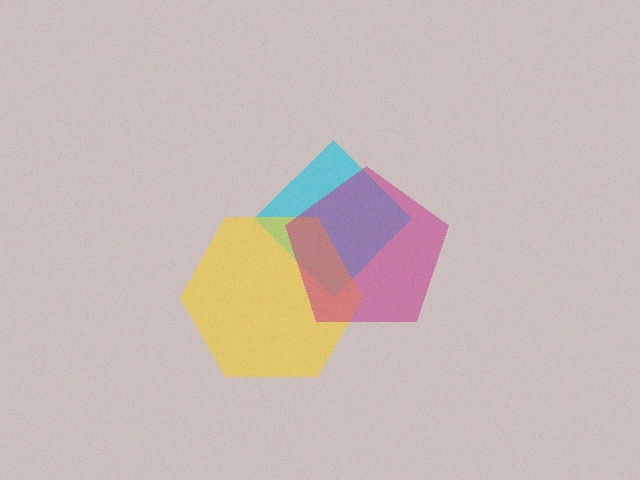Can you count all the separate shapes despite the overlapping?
Yes, there are 3 separate shapes.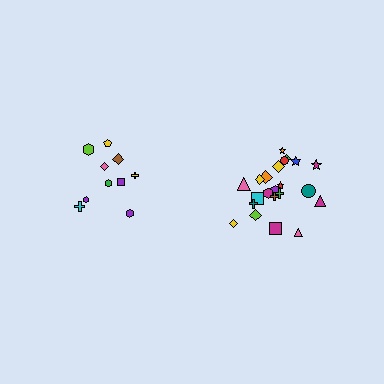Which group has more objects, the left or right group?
The right group.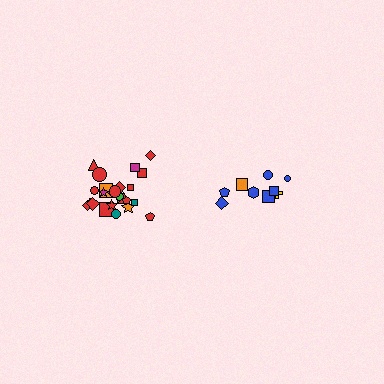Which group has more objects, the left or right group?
The left group.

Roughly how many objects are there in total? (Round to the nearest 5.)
Roughly 35 objects in total.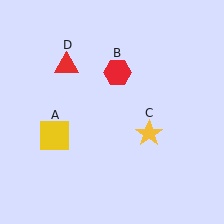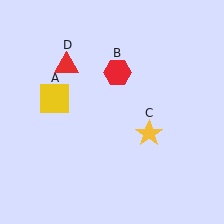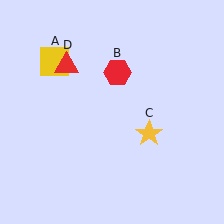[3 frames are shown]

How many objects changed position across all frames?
1 object changed position: yellow square (object A).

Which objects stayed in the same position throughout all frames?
Red hexagon (object B) and yellow star (object C) and red triangle (object D) remained stationary.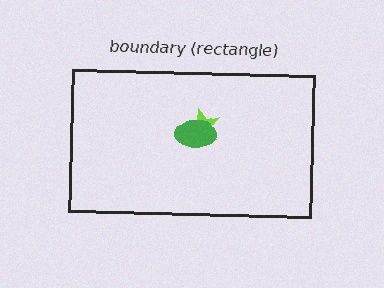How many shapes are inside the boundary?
2 inside, 0 outside.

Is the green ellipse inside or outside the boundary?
Inside.